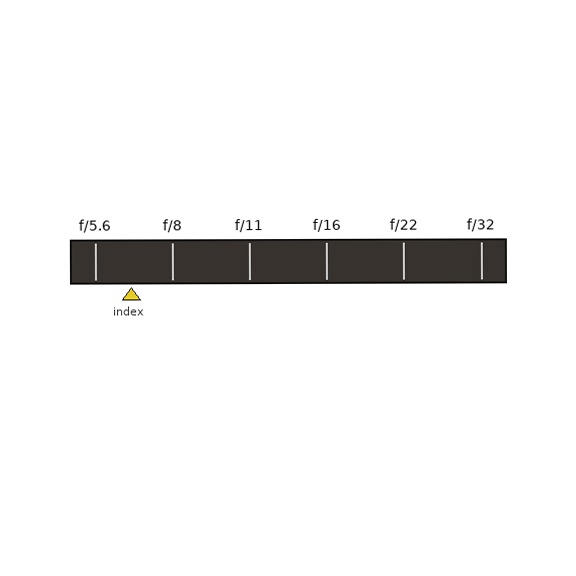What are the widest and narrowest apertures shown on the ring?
The widest aperture shown is f/5.6 and the narrowest is f/32.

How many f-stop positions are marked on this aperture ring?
There are 6 f-stop positions marked.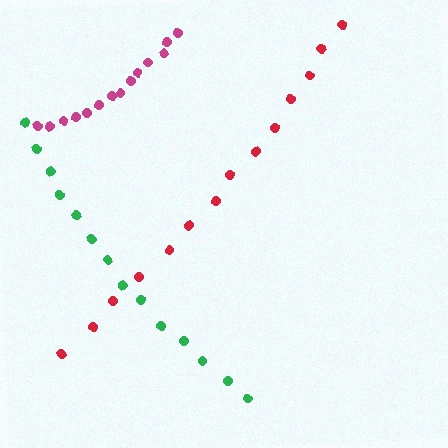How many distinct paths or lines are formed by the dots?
There are 3 distinct paths.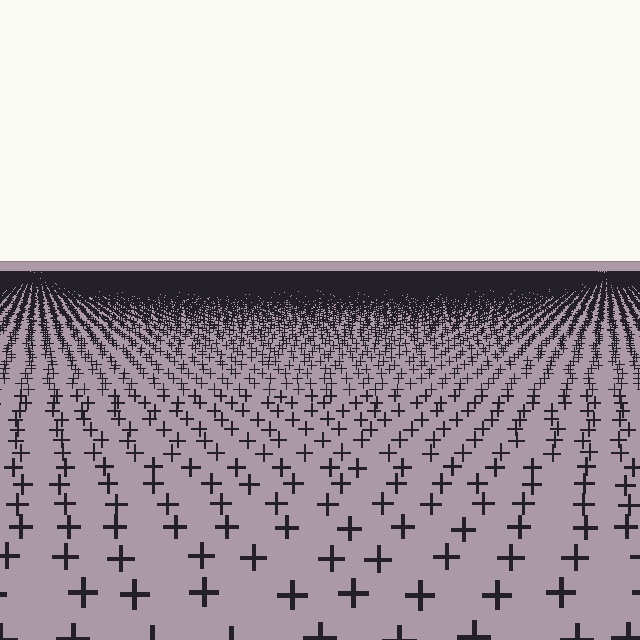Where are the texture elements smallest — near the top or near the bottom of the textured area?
Near the top.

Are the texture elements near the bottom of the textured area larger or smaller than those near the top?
Larger. Near the bottom, elements are closer to the viewer and appear at a bigger on-screen size.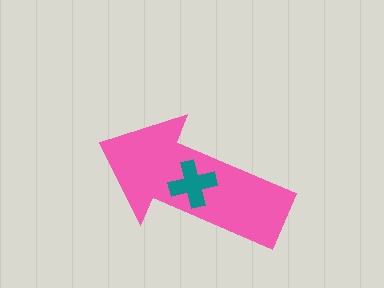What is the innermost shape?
The teal cross.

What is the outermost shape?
The pink arrow.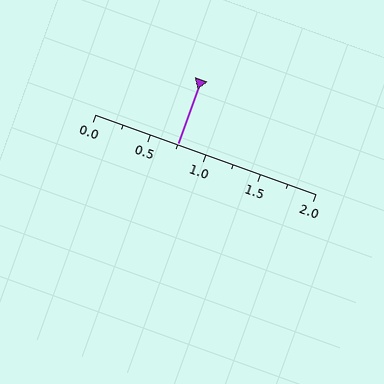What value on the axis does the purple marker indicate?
The marker indicates approximately 0.75.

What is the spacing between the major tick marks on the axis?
The major ticks are spaced 0.5 apart.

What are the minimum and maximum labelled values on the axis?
The axis runs from 0.0 to 2.0.